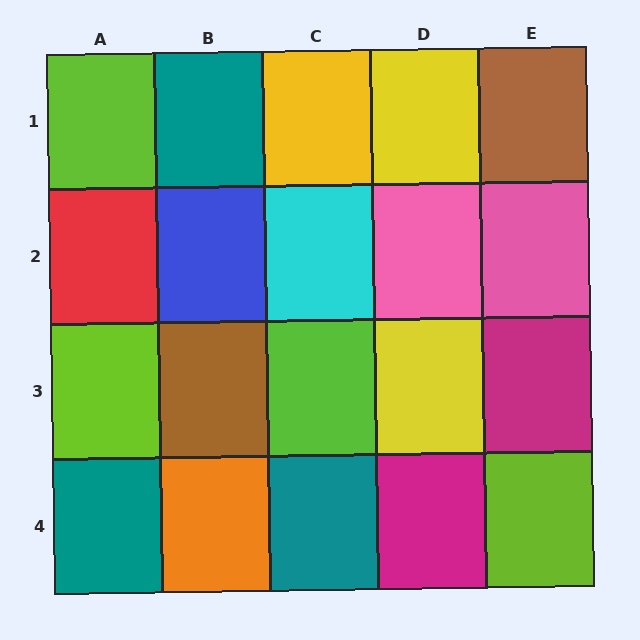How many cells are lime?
4 cells are lime.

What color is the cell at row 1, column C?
Yellow.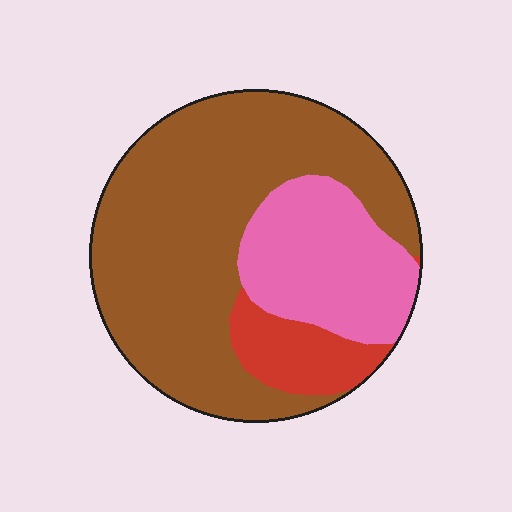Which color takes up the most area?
Brown, at roughly 65%.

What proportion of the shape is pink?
Pink takes up about one quarter (1/4) of the shape.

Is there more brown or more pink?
Brown.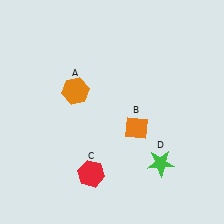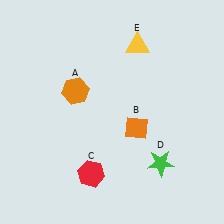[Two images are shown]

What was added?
A yellow triangle (E) was added in Image 2.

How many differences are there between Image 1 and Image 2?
There is 1 difference between the two images.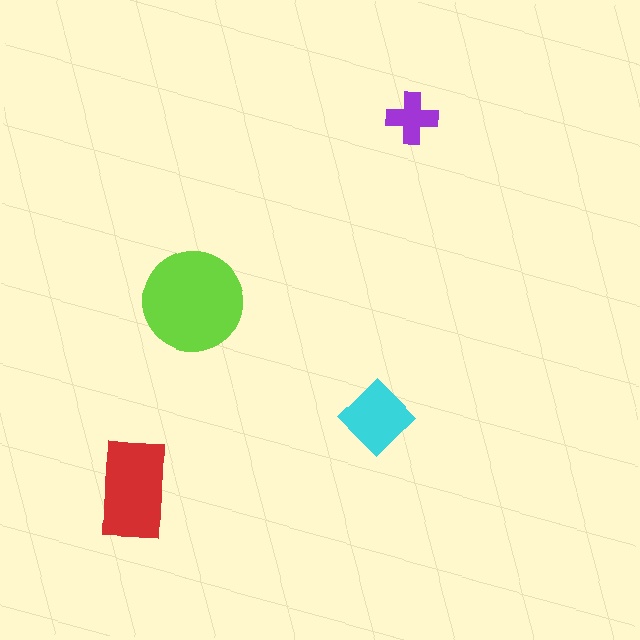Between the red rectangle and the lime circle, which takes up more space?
The lime circle.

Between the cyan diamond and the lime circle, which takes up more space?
The lime circle.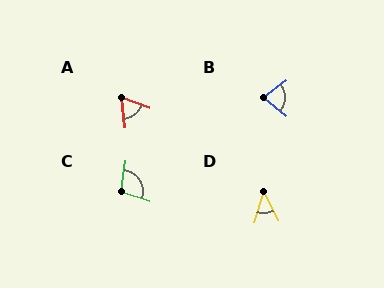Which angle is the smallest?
D, at approximately 44 degrees.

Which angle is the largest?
C, at approximately 99 degrees.